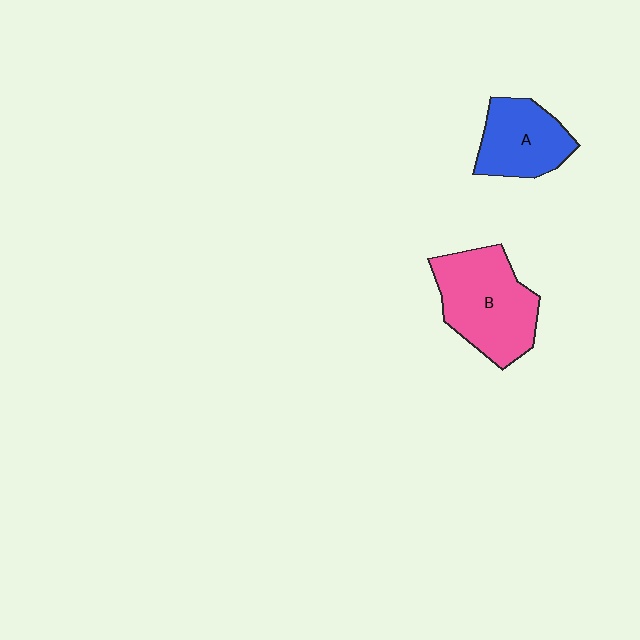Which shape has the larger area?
Shape B (pink).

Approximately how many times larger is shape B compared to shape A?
Approximately 1.4 times.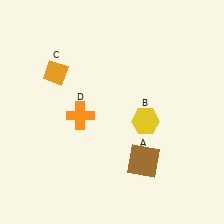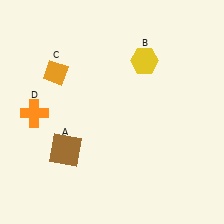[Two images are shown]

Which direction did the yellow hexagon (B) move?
The yellow hexagon (B) moved up.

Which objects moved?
The objects that moved are: the brown square (A), the yellow hexagon (B), the orange cross (D).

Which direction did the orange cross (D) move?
The orange cross (D) moved left.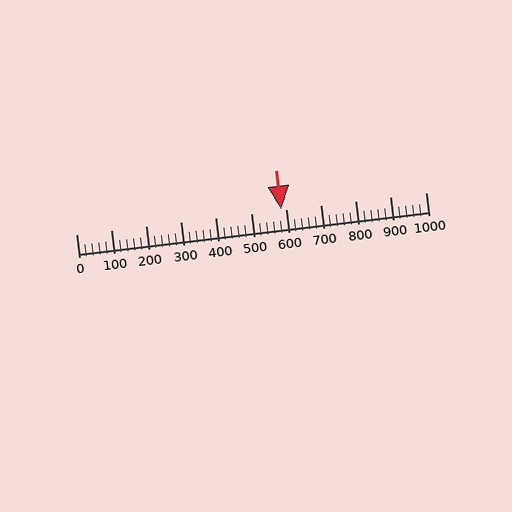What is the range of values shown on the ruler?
The ruler shows values from 0 to 1000.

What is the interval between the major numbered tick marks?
The major tick marks are spaced 100 units apart.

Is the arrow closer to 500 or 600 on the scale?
The arrow is closer to 600.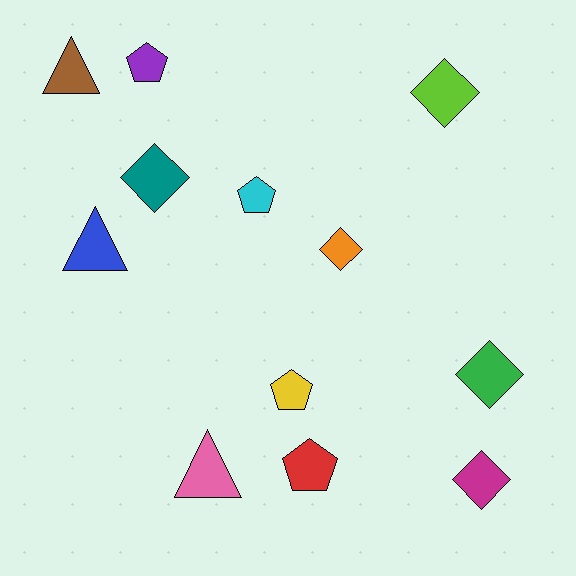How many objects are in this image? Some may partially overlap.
There are 12 objects.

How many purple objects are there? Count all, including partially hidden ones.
There is 1 purple object.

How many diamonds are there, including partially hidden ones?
There are 5 diamonds.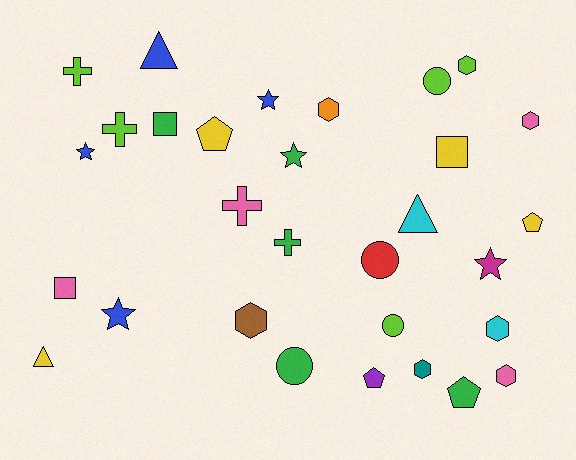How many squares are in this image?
There are 3 squares.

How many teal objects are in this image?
There is 1 teal object.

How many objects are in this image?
There are 30 objects.